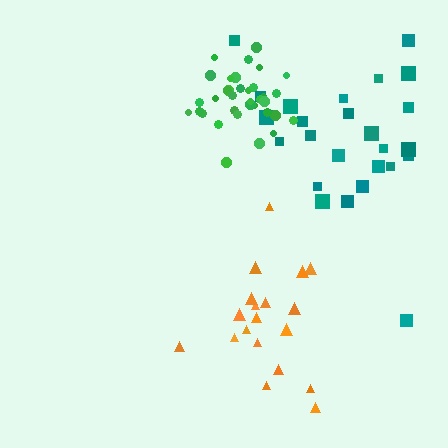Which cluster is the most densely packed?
Green.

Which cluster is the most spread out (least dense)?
Teal.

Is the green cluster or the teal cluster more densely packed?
Green.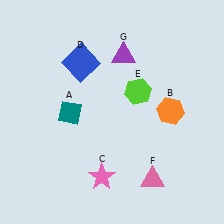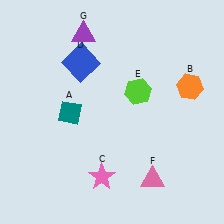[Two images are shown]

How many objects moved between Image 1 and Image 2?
2 objects moved between the two images.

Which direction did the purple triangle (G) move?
The purple triangle (G) moved left.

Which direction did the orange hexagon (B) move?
The orange hexagon (B) moved up.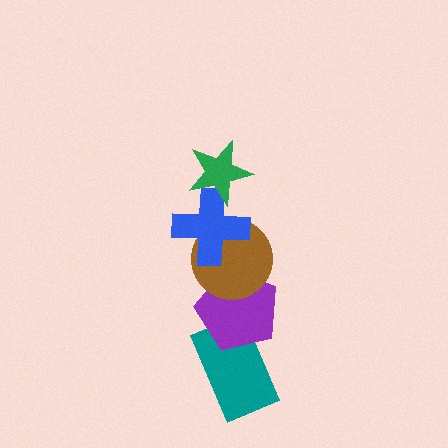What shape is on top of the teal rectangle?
The purple pentagon is on top of the teal rectangle.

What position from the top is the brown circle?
The brown circle is 3rd from the top.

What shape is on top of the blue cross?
The green star is on top of the blue cross.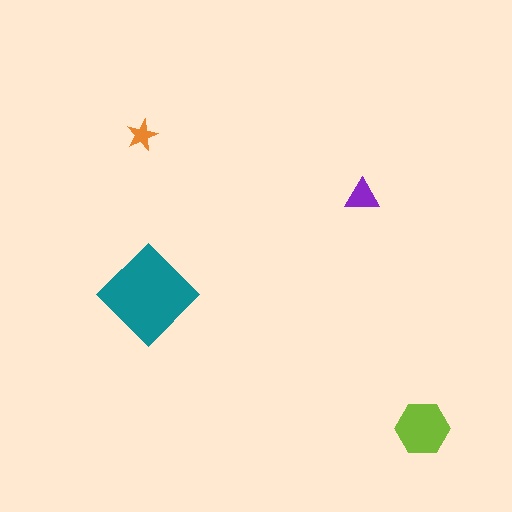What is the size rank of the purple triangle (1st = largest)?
3rd.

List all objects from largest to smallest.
The teal diamond, the lime hexagon, the purple triangle, the orange star.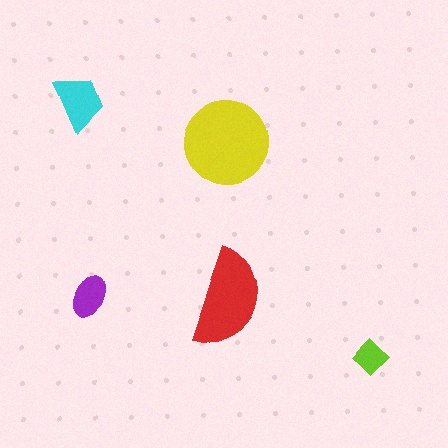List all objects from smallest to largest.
The lime diamond, the purple ellipse, the cyan trapezoid, the red semicircle, the yellow circle.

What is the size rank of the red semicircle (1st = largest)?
2nd.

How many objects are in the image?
There are 5 objects in the image.